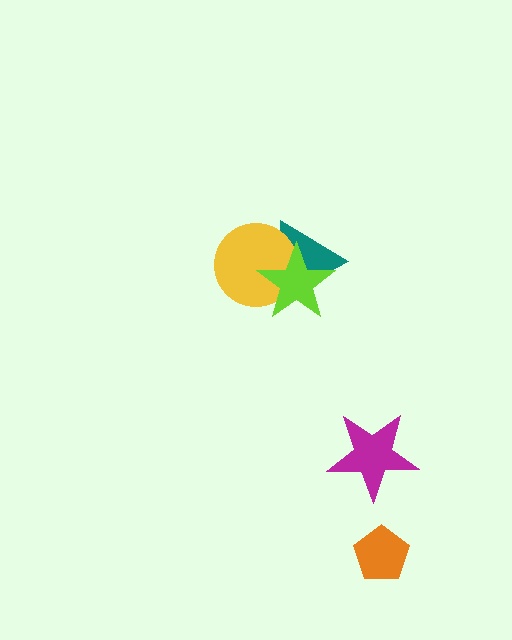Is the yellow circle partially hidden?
Yes, it is partially covered by another shape.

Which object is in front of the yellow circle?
The lime star is in front of the yellow circle.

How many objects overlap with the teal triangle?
2 objects overlap with the teal triangle.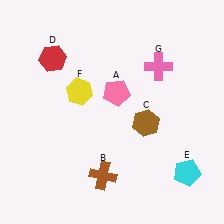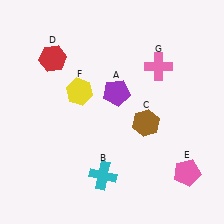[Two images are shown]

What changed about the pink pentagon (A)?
In Image 1, A is pink. In Image 2, it changed to purple.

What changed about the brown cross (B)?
In Image 1, B is brown. In Image 2, it changed to cyan.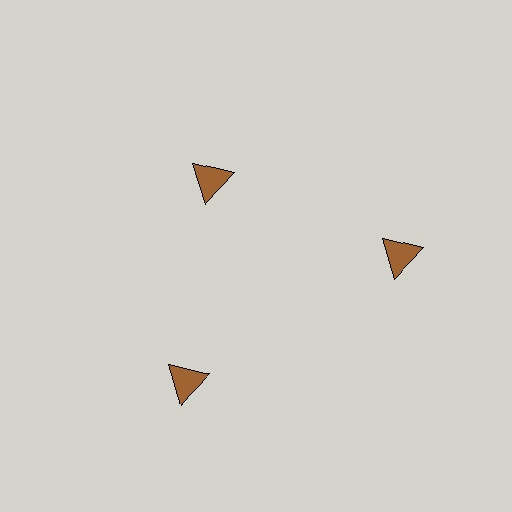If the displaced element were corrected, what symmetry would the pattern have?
It would have 3-fold rotational symmetry — the pattern would map onto itself every 120 degrees.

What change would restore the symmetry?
The symmetry would be restored by moving it outward, back onto the ring so that all 3 triangles sit at equal angles and equal distance from the center.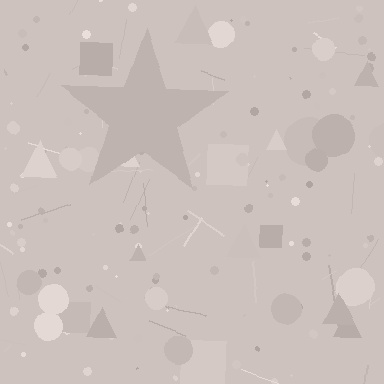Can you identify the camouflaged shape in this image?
The camouflaged shape is a star.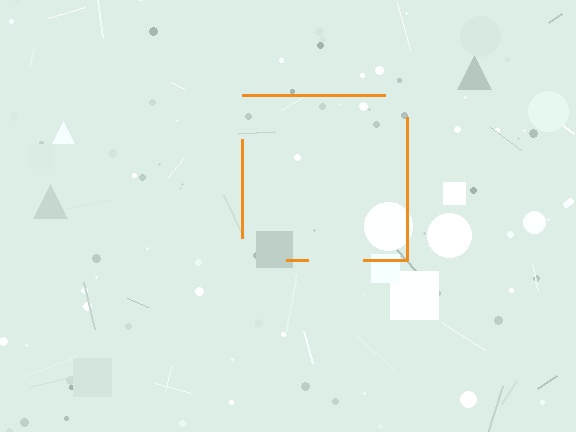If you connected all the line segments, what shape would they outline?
They would outline a square.